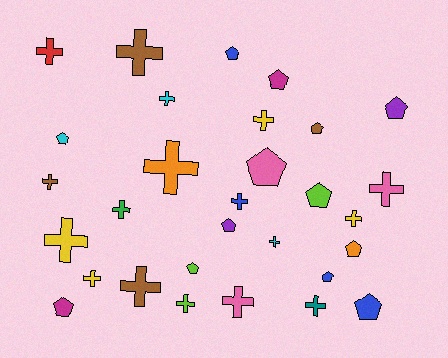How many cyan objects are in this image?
There are 3 cyan objects.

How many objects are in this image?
There are 30 objects.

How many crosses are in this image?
There are 17 crosses.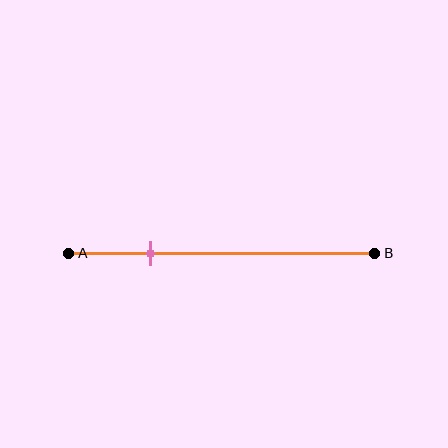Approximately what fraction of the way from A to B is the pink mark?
The pink mark is approximately 25% of the way from A to B.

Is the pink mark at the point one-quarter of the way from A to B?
Yes, the mark is approximately at the one-quarter point.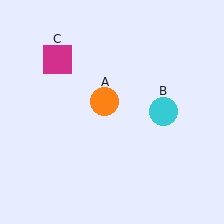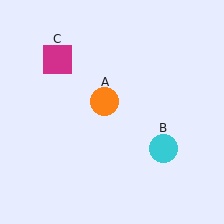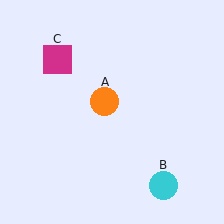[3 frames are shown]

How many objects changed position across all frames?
1 object changed position: cyan circle (object B).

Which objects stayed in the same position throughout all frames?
Orange circle (object A) and magenta square (object C) remained stationary.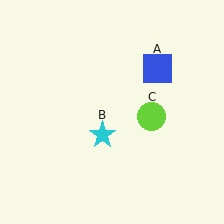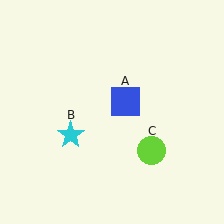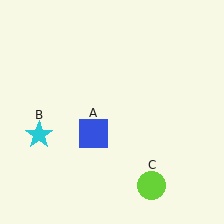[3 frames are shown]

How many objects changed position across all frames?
3 objects changed position: blue square (object A), cyan star (object B), lime circle (object C).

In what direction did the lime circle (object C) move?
The lime circle (object C) moved down.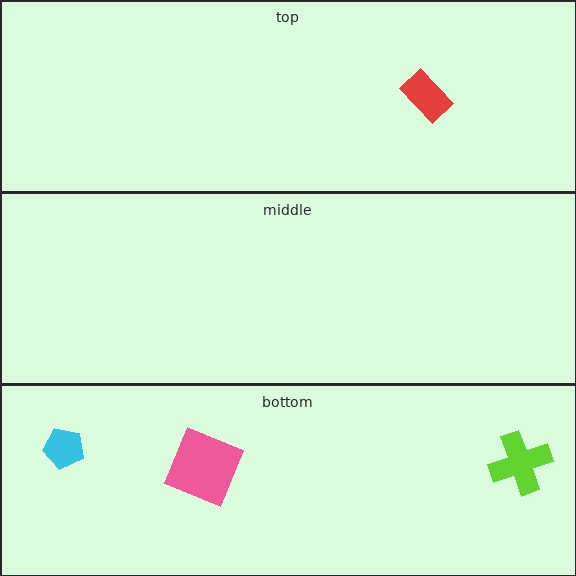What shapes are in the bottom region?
The pink square, the lime cross, the cyan pentagon.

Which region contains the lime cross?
The bottom region.